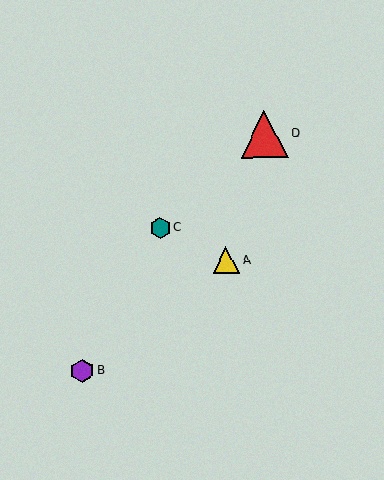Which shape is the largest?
The red triangle (labeled D) is the largest.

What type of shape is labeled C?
Shape C is a teal hexagon.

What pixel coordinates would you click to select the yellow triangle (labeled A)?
Click at (226, 260) to select the yellow triangle A.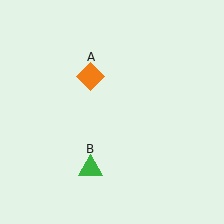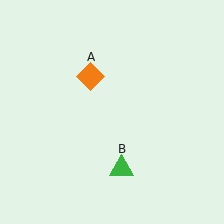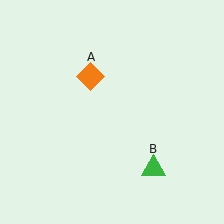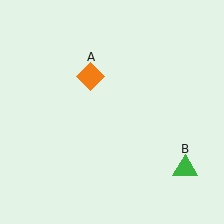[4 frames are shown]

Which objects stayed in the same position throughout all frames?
Orange diamond (object A) remained stationary.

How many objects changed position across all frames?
1 object changed position: green triangle (object B).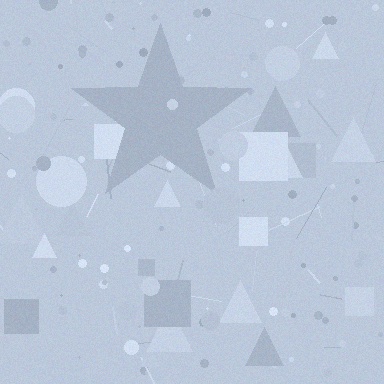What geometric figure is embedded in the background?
A star is embedded in the background.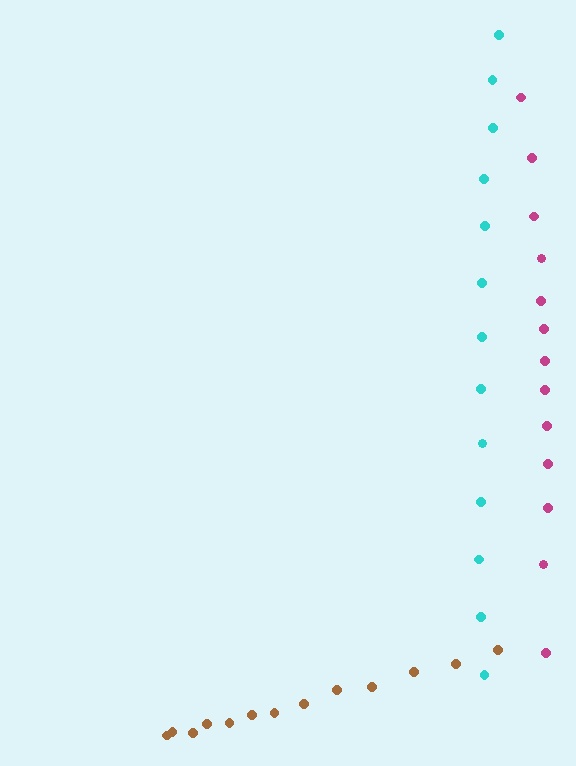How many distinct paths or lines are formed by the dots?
There are 3 distinct paths.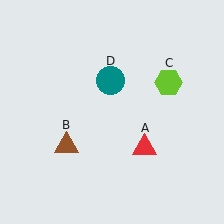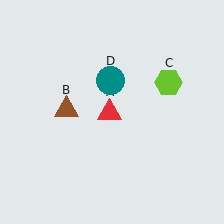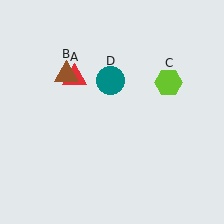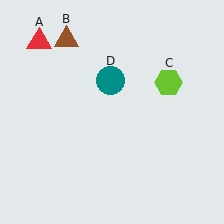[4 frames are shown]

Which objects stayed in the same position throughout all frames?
Lime hexagon (object C) and teal circle (object D) remained stationary.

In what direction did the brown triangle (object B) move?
The brown triangle (object B) moved up.